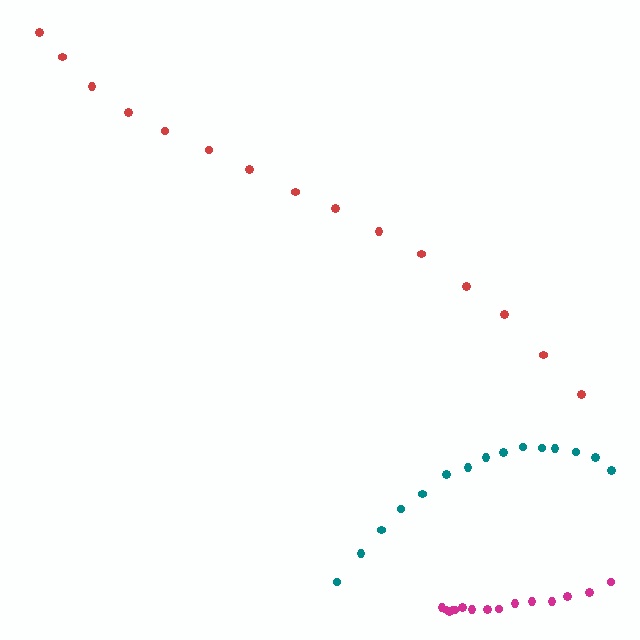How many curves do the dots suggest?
There are 3 distinct paths.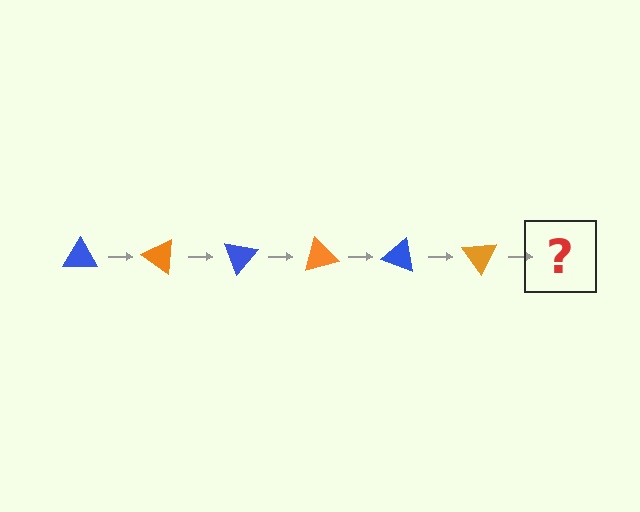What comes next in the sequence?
The next element should be a blue triangle, rotated 210 degrees from the start.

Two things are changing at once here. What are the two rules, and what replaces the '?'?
The two rules are that it rotates 35 degrees each step and the color cycles through blue and orange. The '?' should be a blue triangle, rotated 210 degrees from the start.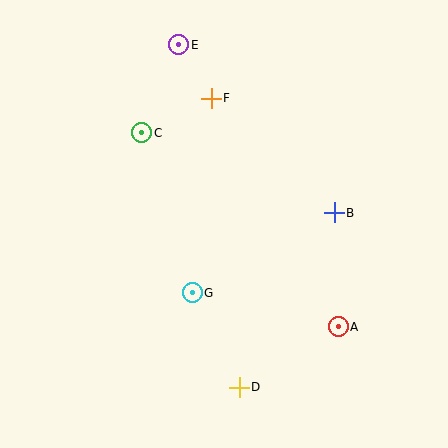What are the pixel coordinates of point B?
Point B is at (334, 213).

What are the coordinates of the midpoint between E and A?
The midpoint between E and A is at (258, 186).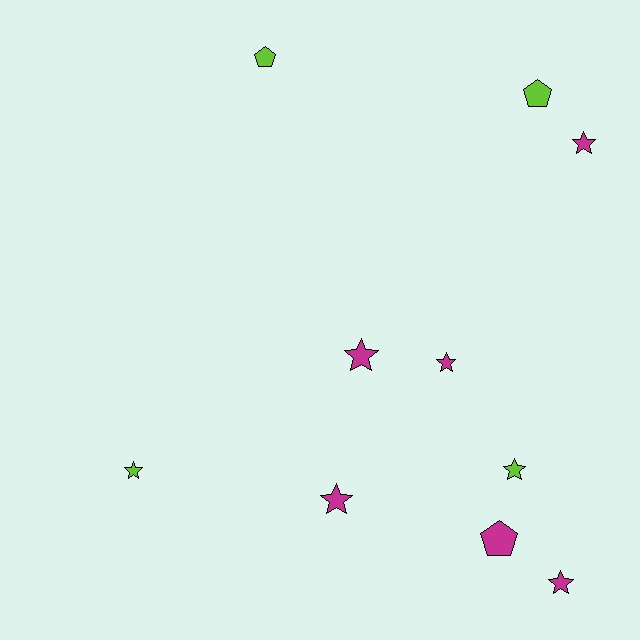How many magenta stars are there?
There are 5 magenta stars.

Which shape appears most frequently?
Star, with 7 objects.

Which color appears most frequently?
Magenta, with 6 objects.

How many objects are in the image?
There are 10 objects.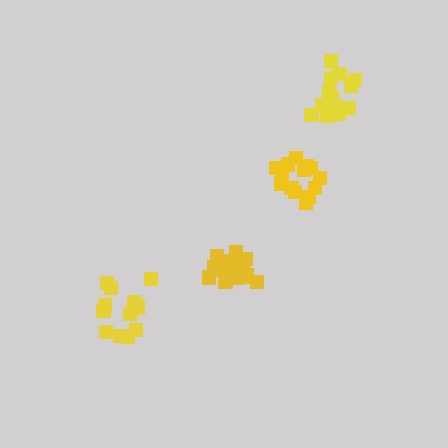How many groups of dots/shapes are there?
There are 4 groups.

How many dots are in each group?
Group 1: 17 dots, Group 2: 14 dots, Group 3: 16 dots, Group 4: 14 dots (61 total).